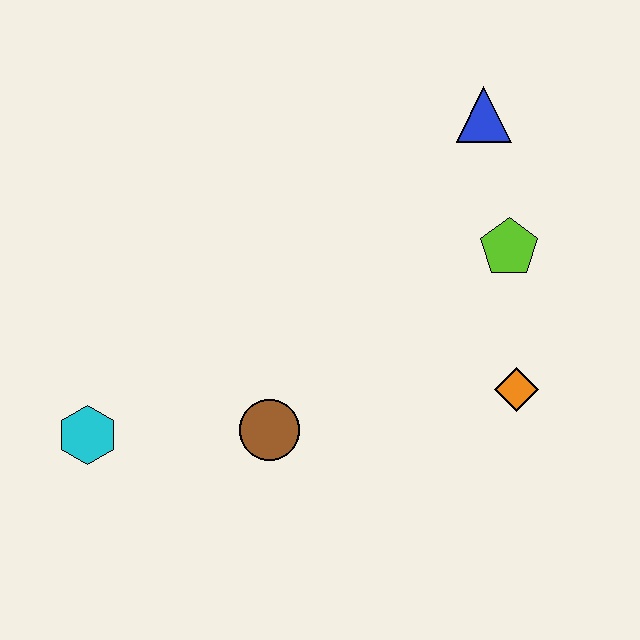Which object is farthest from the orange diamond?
The cyan hexagon is farthest from the orange diamond.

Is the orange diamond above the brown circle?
Yes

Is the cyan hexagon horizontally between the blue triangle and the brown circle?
No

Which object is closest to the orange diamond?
The lime pentagon is closest to the orange diamond.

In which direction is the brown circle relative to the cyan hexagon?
The brown circle is to the right of the cyan hexagon.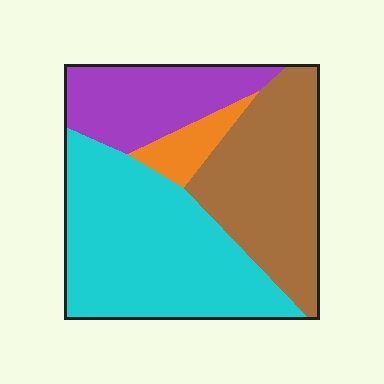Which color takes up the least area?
Orange, at roughly 5%.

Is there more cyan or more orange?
Cyan.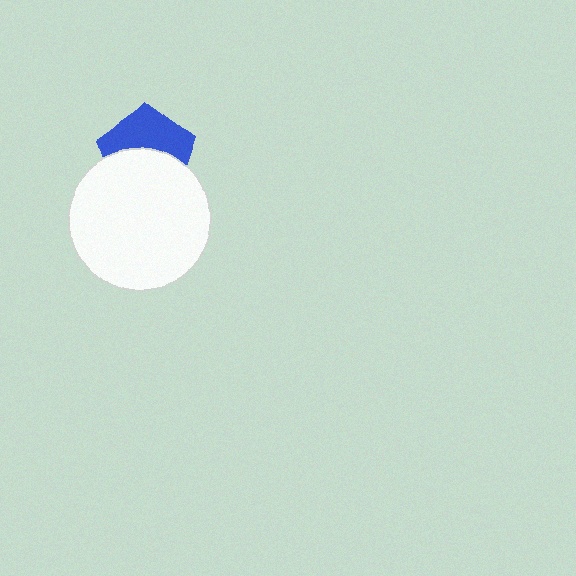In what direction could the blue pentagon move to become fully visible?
The blue pentagon could move up. That would shift it out from behind the white circle entirely.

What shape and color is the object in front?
The object in front is a white circle.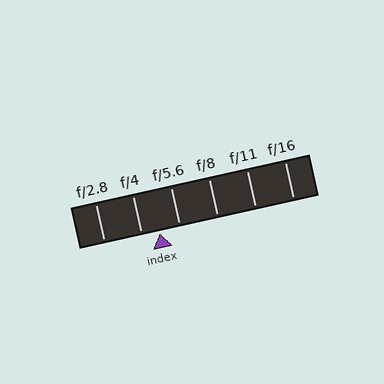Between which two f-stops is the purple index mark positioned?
The index mark is between f/4 and f/5.6.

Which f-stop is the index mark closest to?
The index mark is closest to f/4.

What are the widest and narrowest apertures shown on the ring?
The widest aperture shown is f/2.8 and the narrowest is f/16.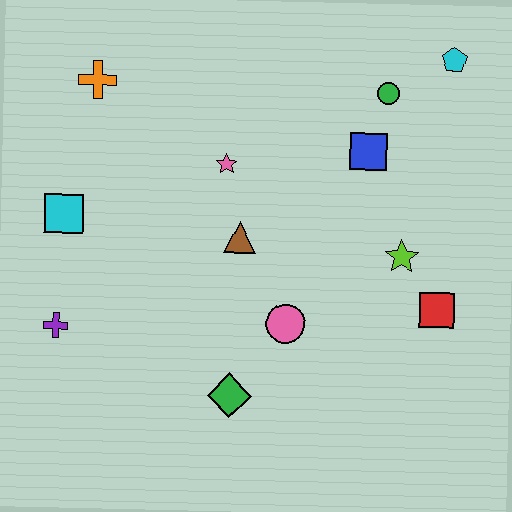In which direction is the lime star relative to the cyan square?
The lime star is to the right of the cyan square.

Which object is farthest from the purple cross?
The cyan pentagon is farthest from the purple cross.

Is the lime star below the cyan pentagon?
Yes